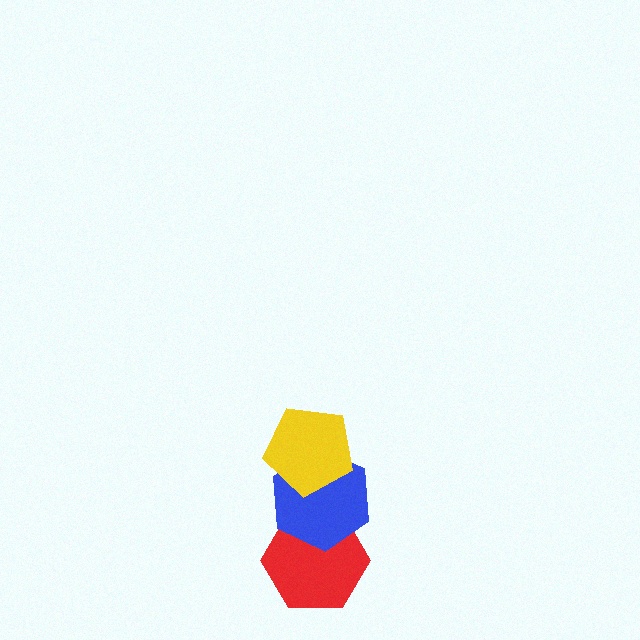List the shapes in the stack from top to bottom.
From top to bottom: the yellow pentagon, the blue hexagon, the red hexagon.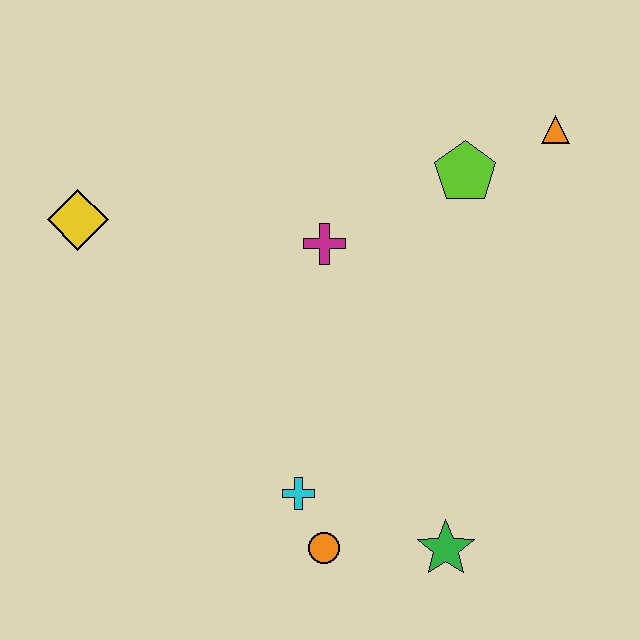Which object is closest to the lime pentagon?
The orange triangle is closest to the lime pentagon.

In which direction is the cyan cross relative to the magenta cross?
The cyan cross is below the magenta cross.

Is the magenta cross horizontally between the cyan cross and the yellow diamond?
No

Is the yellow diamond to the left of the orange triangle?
Yes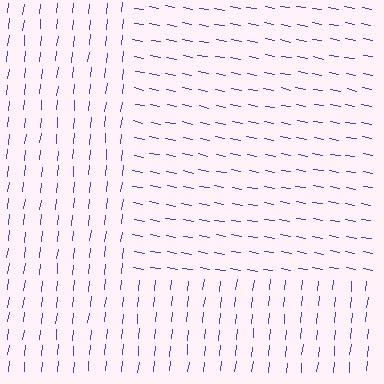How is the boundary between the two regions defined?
The boundary is defined purely by a change in line orientation (approximately 86 degrees difference). All lines are the same color and thickness.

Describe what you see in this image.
The image is filled with small blue line segments. A rectangle region in the image has lines oriented differently from the surrounding lines, creating a visible texture boundary.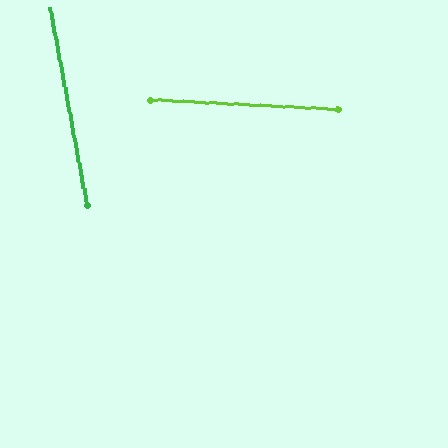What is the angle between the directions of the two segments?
Approximately 77 degrees.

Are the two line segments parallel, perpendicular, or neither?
Neither parallel nor perpendicular — they differ by about 77°.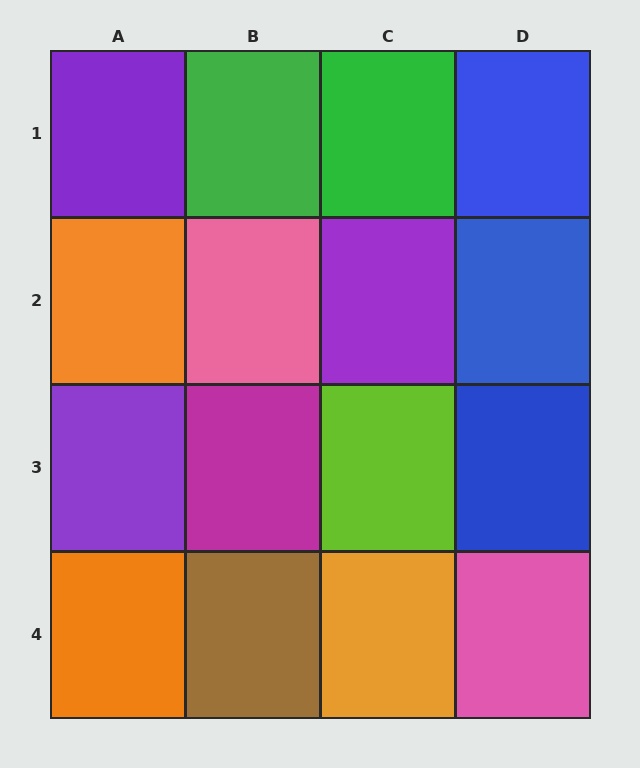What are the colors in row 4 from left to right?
Orange, brown, orange, pink.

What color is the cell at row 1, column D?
Blue.